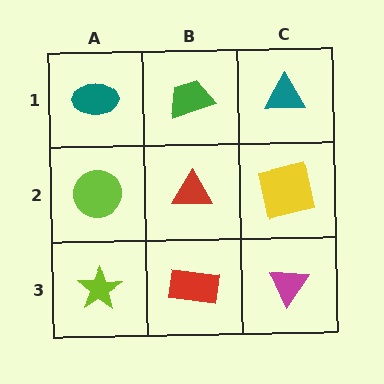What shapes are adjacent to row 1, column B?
A red triangle (row 2, column B), a teal ellipse (row 1, column A), a teal triangle (row 1, column C).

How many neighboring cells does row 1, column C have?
2.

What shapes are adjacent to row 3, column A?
A lime circle (row 2, column A), a red rectangle (row 3, column B).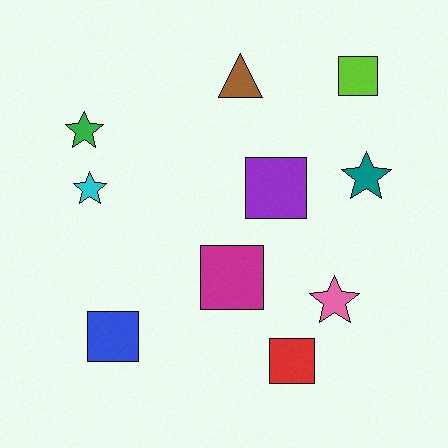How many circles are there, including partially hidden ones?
There are no circles.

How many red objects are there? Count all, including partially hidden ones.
There is 1 red object.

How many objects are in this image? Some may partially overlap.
There are 10 objects.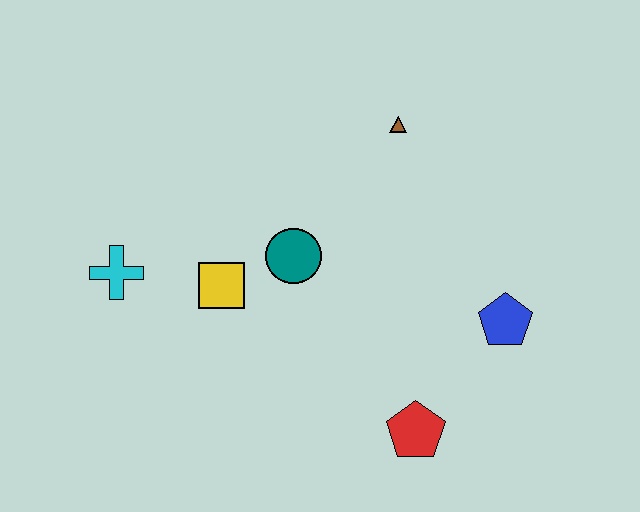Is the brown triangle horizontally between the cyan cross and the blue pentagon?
Yes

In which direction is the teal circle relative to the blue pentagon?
The teal circle is to the left of the blue pentagon.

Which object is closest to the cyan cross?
The yellow square is closest to the cyan cross.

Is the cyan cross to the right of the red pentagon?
No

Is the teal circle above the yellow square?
Yes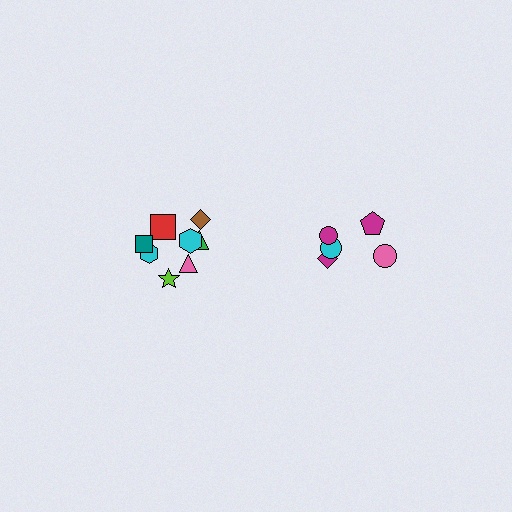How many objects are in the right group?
There are 5 objects.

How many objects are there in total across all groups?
There are 13 objects.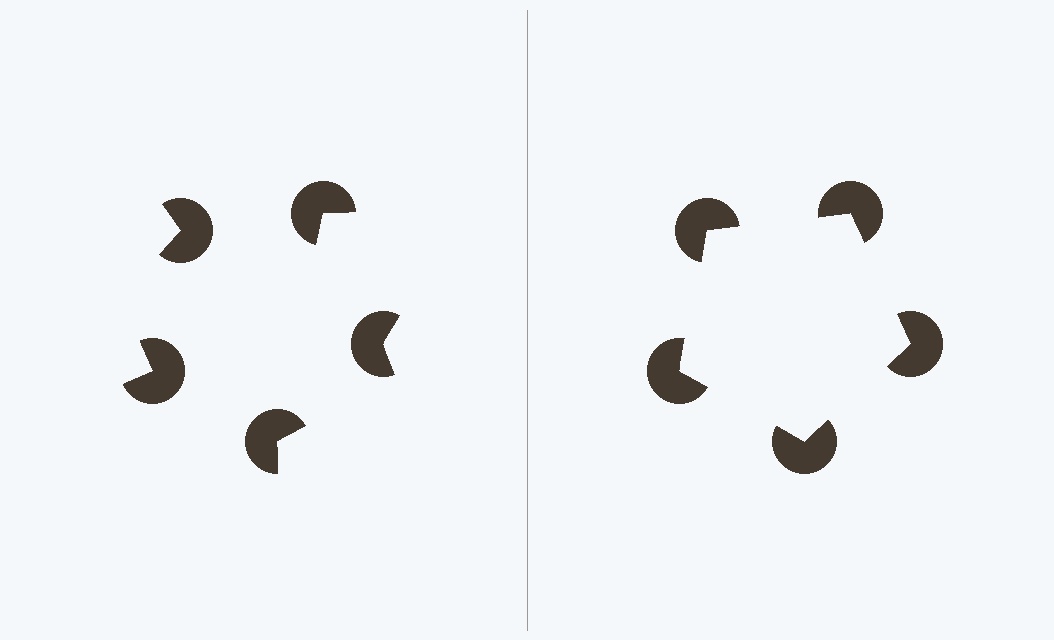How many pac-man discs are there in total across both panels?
10 — 5 on each side.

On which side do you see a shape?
An illusory pentagon appears on the right side. On the left side the wedge cuts are rotated, so no coherent shape forms.